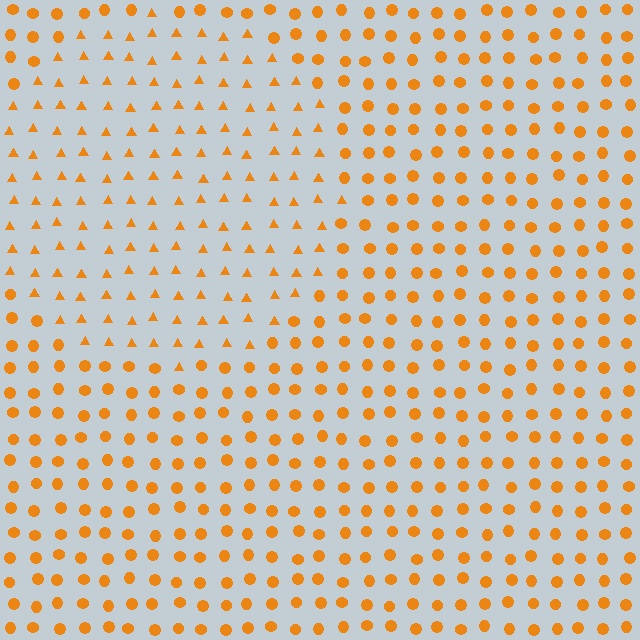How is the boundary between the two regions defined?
The boundary is defined by a change in element shape: triangles inside vs. circles outside. All elements share the same color and spacing.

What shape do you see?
I see a circle.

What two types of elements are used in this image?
The image uses triangles inside the circle region and circles outside it.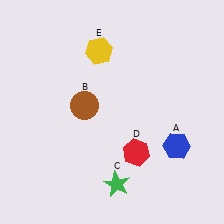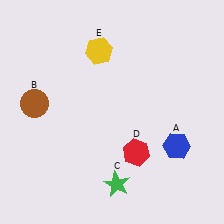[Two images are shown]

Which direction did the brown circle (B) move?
The brown circle (B) moved left.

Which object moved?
The brown circle (B) moved left.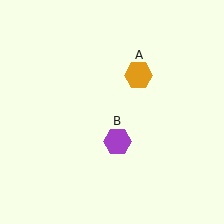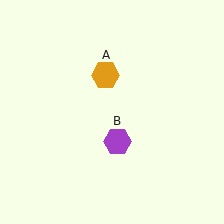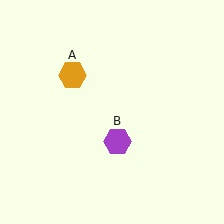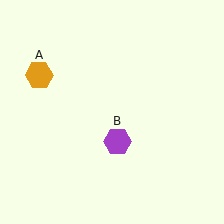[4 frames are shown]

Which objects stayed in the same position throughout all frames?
Purple hexagon (object B) remained stationary.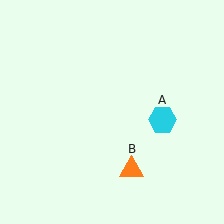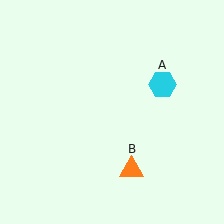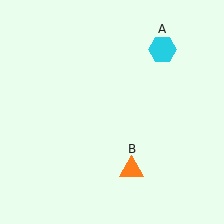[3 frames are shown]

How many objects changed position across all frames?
1 object changed position: cyan hexagon (object A).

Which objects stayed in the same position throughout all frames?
Orange triangle (object B) remained stationary.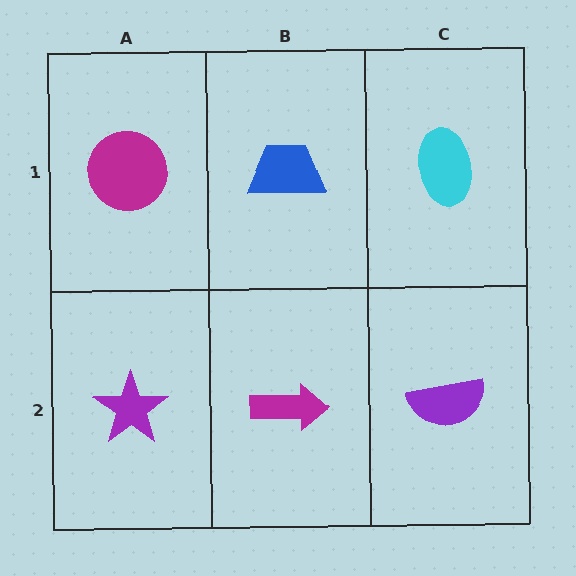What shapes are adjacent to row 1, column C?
A purple semicircle (row 2, column C), a blue trapezoid (row 1, column B).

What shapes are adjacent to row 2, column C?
A cyan ellipse (row 1, column C), a magenta arrow (row 2, column B).